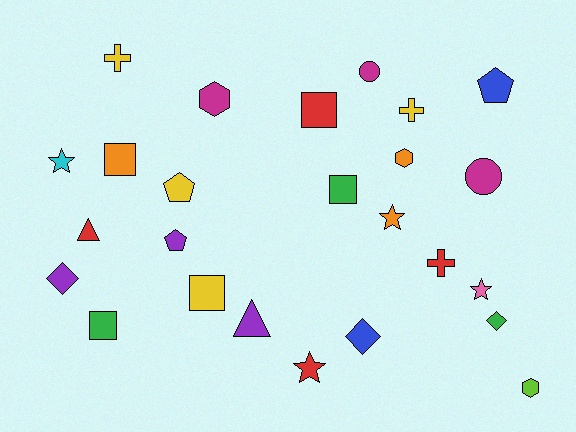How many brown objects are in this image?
There are no brown objects.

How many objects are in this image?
There are 25 objects.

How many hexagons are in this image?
There are 3 hexagons.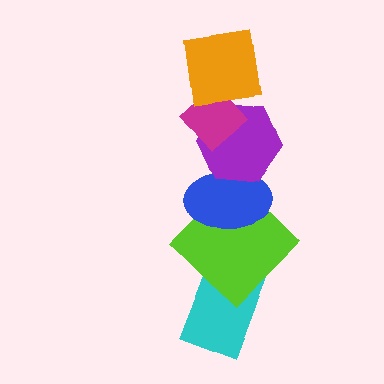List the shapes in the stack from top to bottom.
From top to bottom: the orange square, the magenta diamond, the purple hexagon, the blue ellipse, the lime diamond, the cyan rectangle.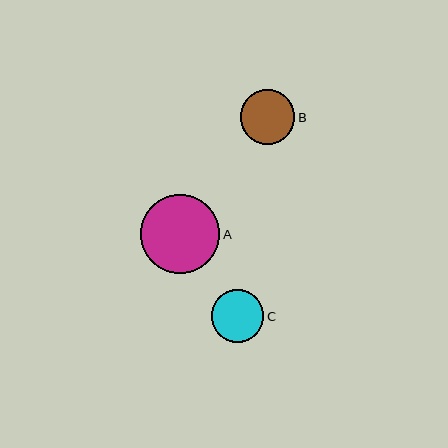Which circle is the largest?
Circle A is the largest with a size of approximately 80 pixels.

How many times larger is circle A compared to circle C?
Circle A is approximately 1.5 times the size of circle C.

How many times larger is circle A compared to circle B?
Circle A is approximately 1.5 times the size of circle B.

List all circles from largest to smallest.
From largest to smallest: A, B, C.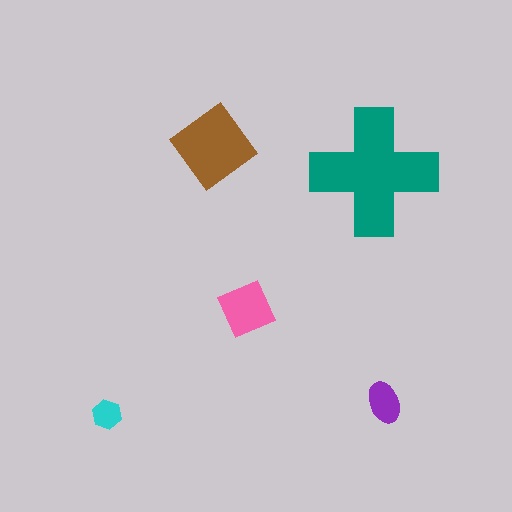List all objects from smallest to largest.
The cyan hexagon, the purple ellipse, the pink diamond, the brown diamond, the teal cross.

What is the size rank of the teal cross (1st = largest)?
1st.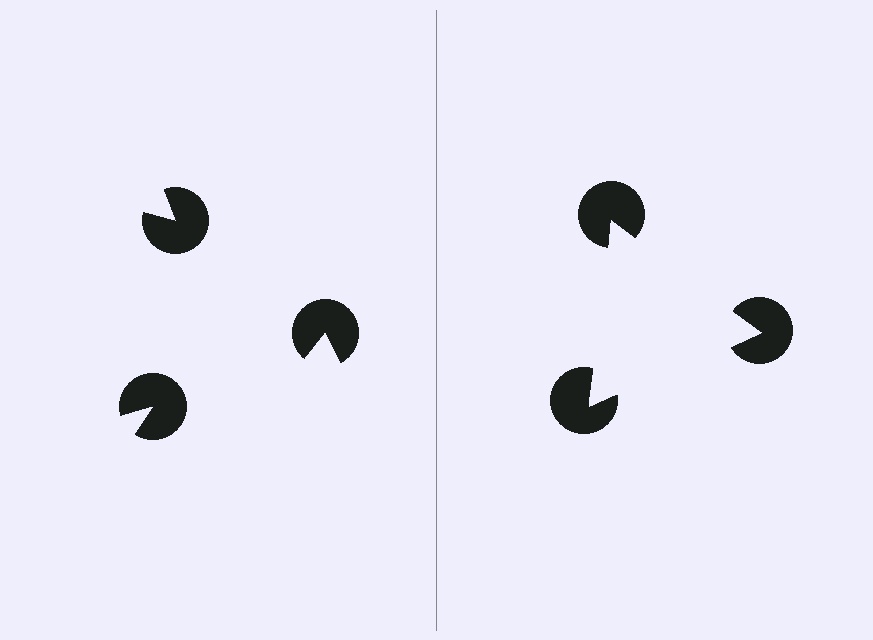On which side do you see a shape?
An illusory triangle appears on the right side. On the left side the wedge cuts are rotated, so no coherent shape forms.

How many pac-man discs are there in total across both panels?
6 — 3 on each side.